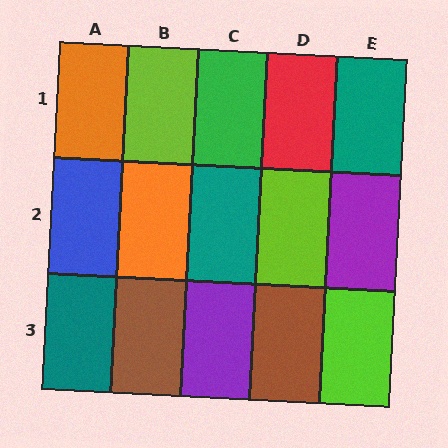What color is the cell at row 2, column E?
Purple.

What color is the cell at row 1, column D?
Red.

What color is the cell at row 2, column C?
Teal.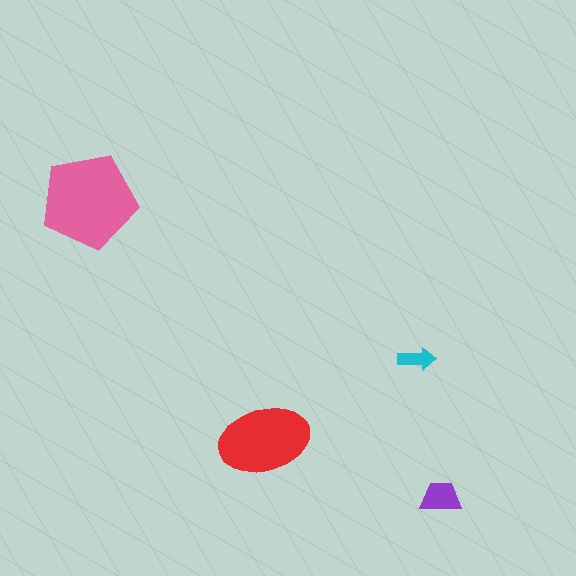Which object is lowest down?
The purple trapezoid is bottommost.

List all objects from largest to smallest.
The pink pentagon, the red ellipse, the purple trapezoid, the cyan arrow.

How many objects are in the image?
There are 4 objects in the image.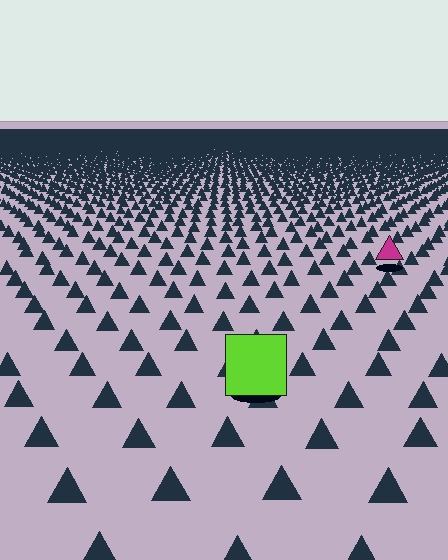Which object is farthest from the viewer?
The magenta triangle is farthest from the viewer. It appears smaller and the ground texture around it is denser.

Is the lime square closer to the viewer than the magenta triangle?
Yes. The lime square is closer — you can tell from the texture gradient: the ground texture is coarser near it.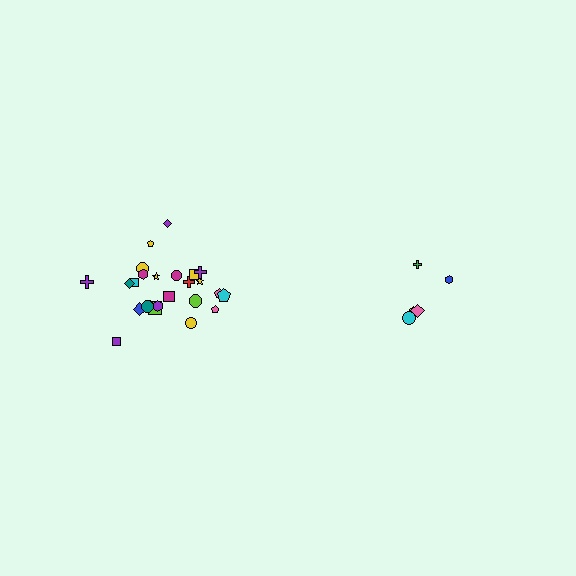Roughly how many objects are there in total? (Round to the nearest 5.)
Roughly 30 objects in total.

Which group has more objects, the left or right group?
The left group.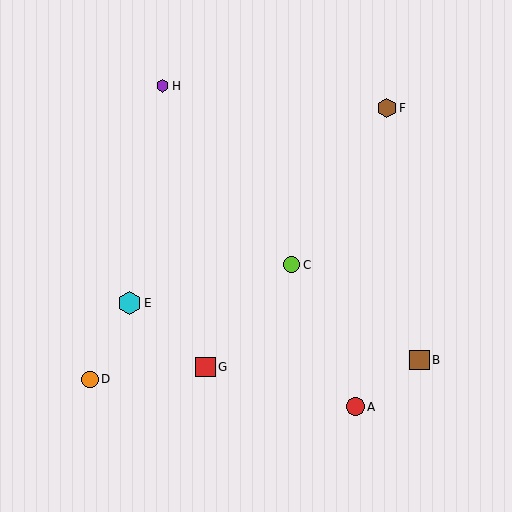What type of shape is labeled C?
Shape C is a lime circle.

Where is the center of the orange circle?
The center of the orange circle is at (90, 379).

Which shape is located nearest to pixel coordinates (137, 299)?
The cyan hexagon (labeled E) at (130, 303) is nearest to that location.